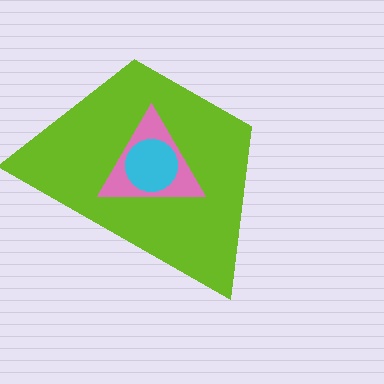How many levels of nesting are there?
3.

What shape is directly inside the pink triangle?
The cyan circle.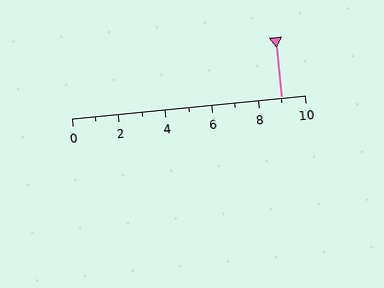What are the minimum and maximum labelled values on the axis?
The axis runs from 0 to 10.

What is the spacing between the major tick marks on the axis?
The major ticks are spaced 2 apart.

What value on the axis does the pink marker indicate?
The marker indicates approximately 9.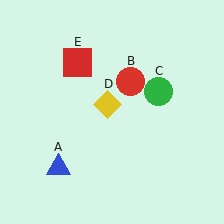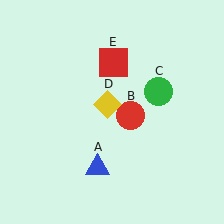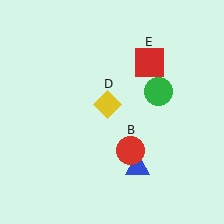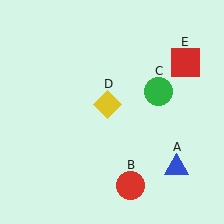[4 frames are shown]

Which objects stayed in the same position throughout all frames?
Green circle (object C) and yellow diamond (object D) remained stationary.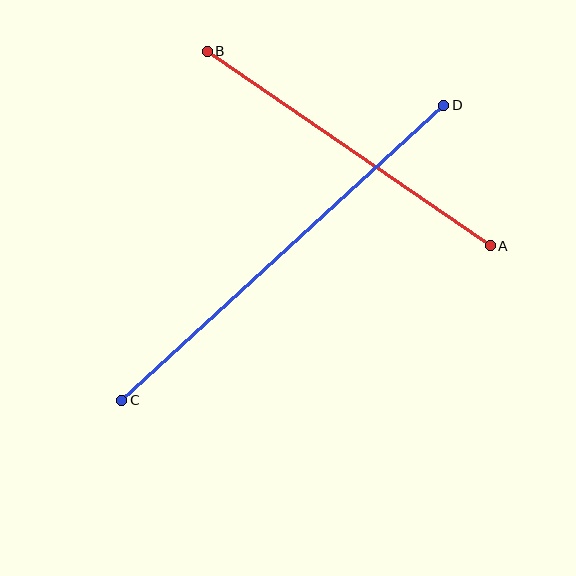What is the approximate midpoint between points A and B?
The midpoint is at approximately (349, 148) pixels.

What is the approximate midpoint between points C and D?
The midpoint is at approximately (283, 253) pixels.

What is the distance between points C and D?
The distance is approximately 437 pixels.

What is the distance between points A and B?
The distance is approximately 343 pixels.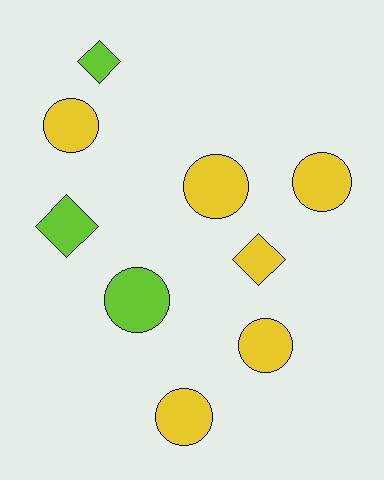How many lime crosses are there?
There are no lime crosses.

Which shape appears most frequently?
Circle, with 6 objects.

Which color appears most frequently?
Yellow, with 6 objects.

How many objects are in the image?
There are 9 objects.